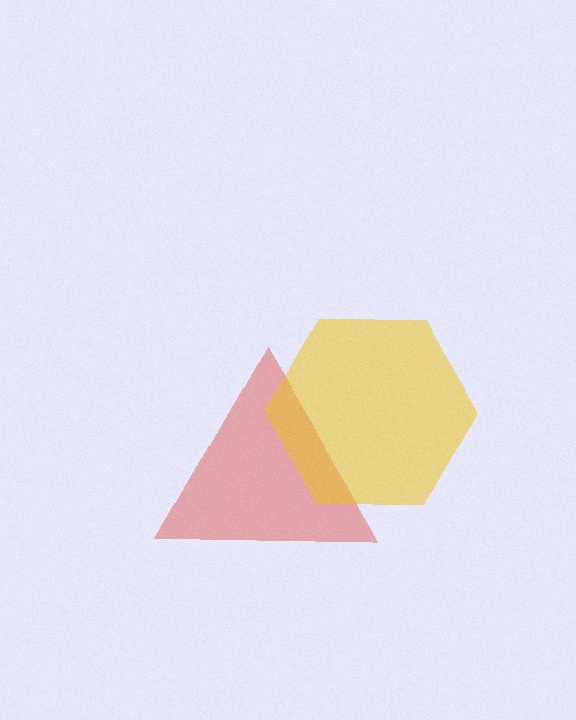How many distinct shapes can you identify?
There are 2 distinct shapes: a red triangle, a yellow hexagon.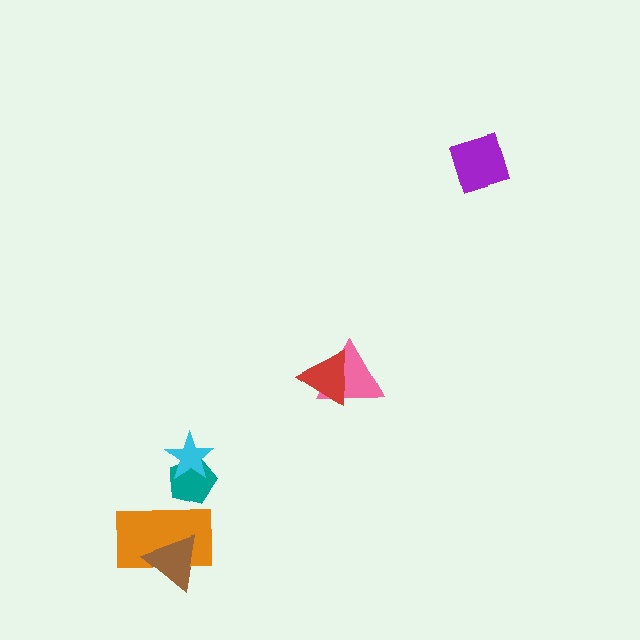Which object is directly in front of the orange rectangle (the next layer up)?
The brown triangle is directly in front of the orange rectangle.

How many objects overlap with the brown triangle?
1 object overlaps with the brown triangle.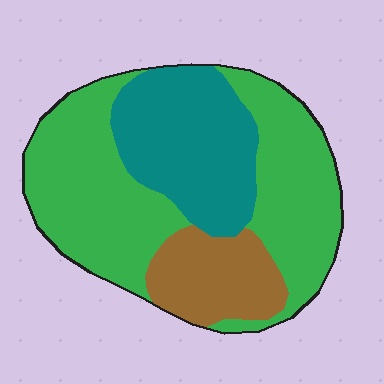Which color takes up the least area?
Brown, at roughly 15%.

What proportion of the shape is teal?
Teal covers 28% of the shape.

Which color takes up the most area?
Green, at roughly 55%.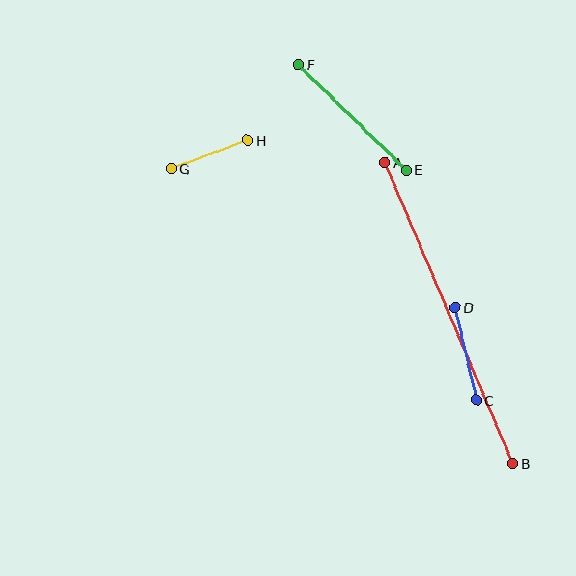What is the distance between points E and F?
The distance is approximately 151 pixels.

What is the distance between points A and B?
The distance is approximately 327 pixels.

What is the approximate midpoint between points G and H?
The midpoint is at approximately (209, 155) pixels.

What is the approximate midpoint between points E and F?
The midpoint is at approximately (352, 117) pixels.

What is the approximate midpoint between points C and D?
The midpoint is at approximately (466, 354) pixels.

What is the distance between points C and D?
The distance is approximately 95 pixels.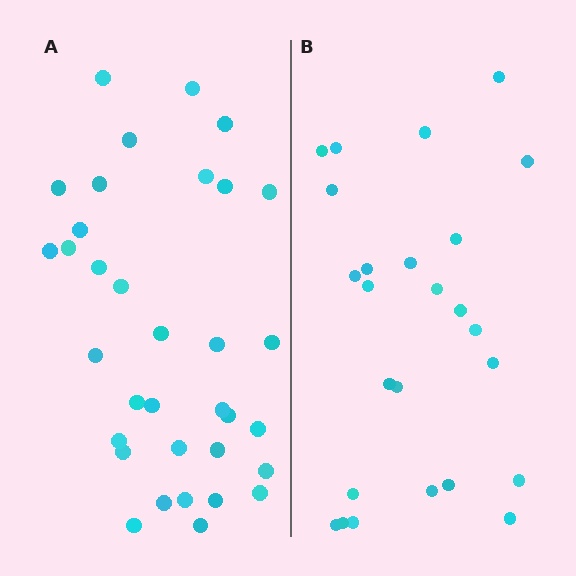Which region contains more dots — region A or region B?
Region A (the left region) has more dots.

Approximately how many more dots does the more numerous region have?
Region A has roughly 8 or so more dots than region B.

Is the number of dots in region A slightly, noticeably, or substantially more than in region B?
Region A has noticeably more, but not dramatically so. The ratio is roughly 1.4 to 1.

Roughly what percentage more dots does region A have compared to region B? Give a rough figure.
About 35% more.